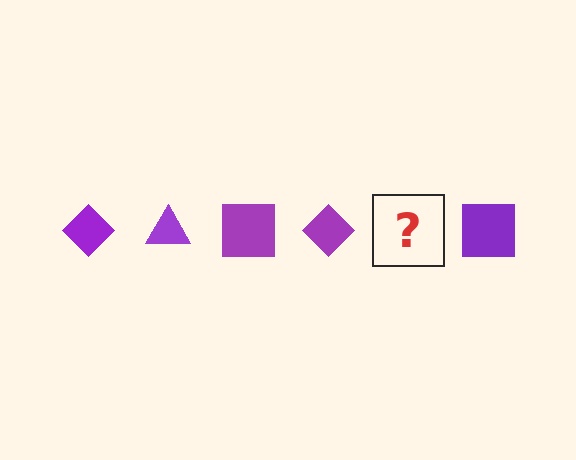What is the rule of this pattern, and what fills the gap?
The rule is that the pattern cycles through diamond, triangle, square shapes in purple. The gap should be filled with a purple triangle.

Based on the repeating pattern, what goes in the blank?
The blank should be a purple triangle.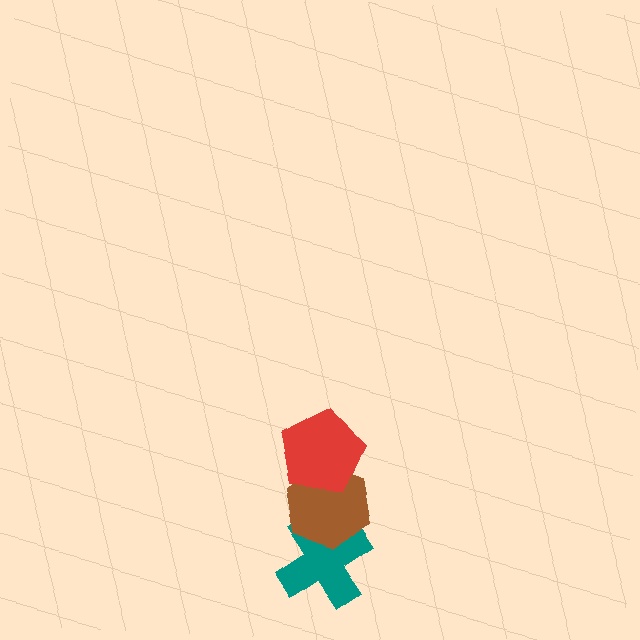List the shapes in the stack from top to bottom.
From top to bottom: the red pentagon, the brown hexagon, the teal cross.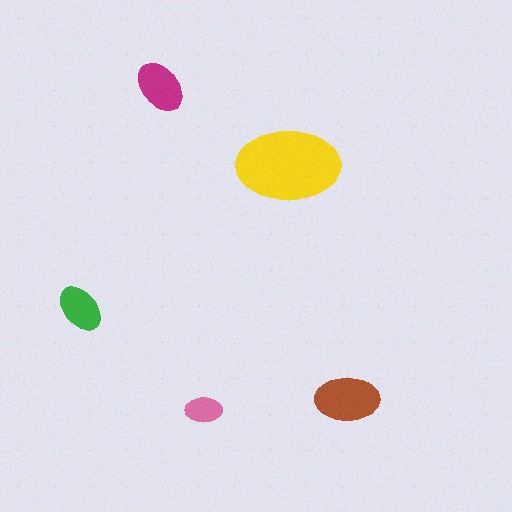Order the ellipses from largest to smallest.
the yellow one, the brown one, the magenta one, the green one, the pink one.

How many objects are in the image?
There are 5 objects in the image.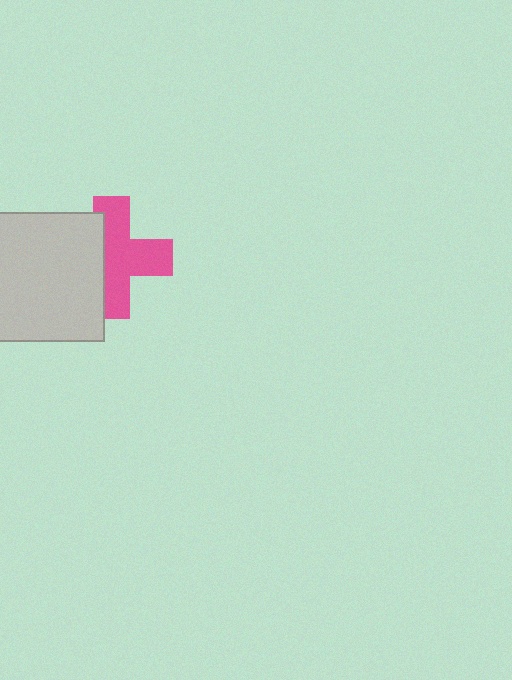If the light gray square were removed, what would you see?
You would see the complete pink cross.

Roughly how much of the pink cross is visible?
About half of it is visible (roughly 62%).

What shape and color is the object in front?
The object in front is a light gray square.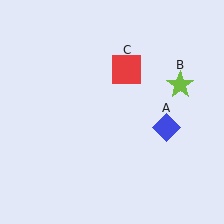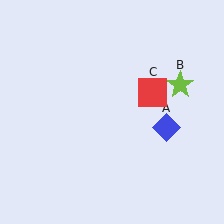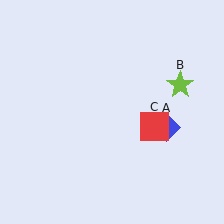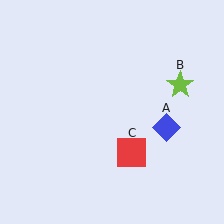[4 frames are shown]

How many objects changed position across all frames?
1 object changed position: red square (object C).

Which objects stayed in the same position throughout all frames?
Blue diamond (object A) and lime star (object B) remained stationary.